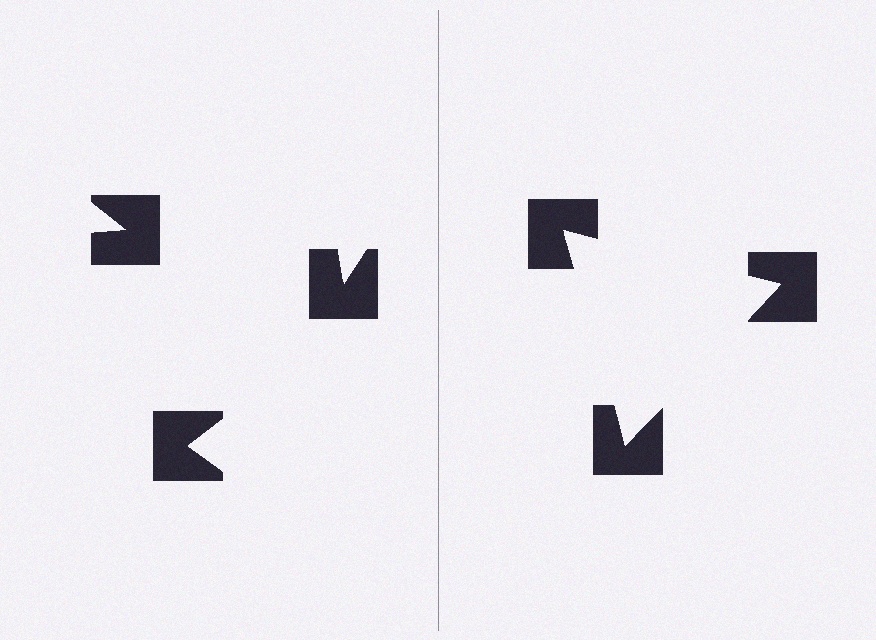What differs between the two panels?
The notched squares are positioned identically on both sides; only the wedge orientations differ. On the right they align to a triangle; on the left they are misaligned.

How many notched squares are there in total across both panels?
6 — 3 on each side.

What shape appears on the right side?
An illusory triangle.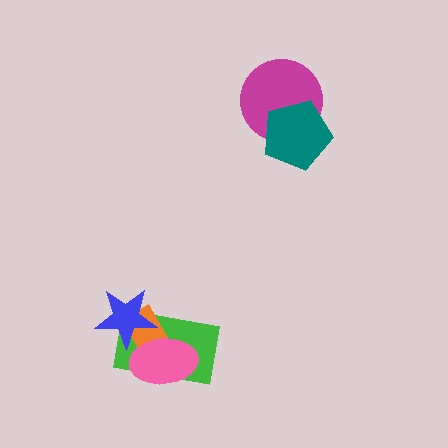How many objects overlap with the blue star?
3 objects overlap with the blue star.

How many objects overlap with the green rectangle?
3 objects overlap with the green rectangle.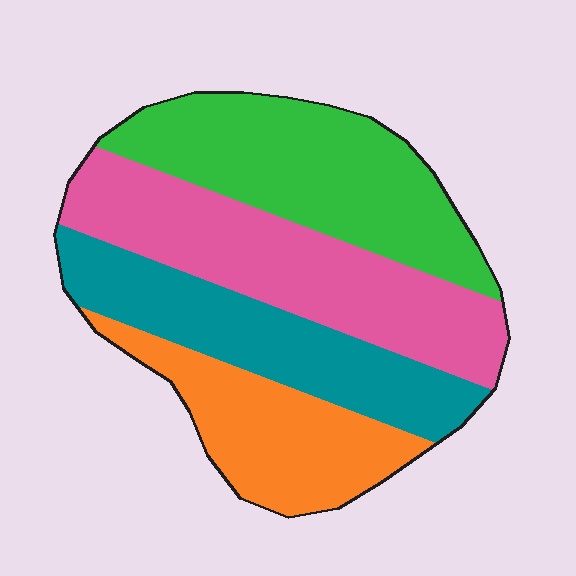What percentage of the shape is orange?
Orange covers roughly 20% of the shape.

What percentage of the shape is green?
Green takes up about one quarter (1/4) of the shape.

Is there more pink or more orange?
Pink.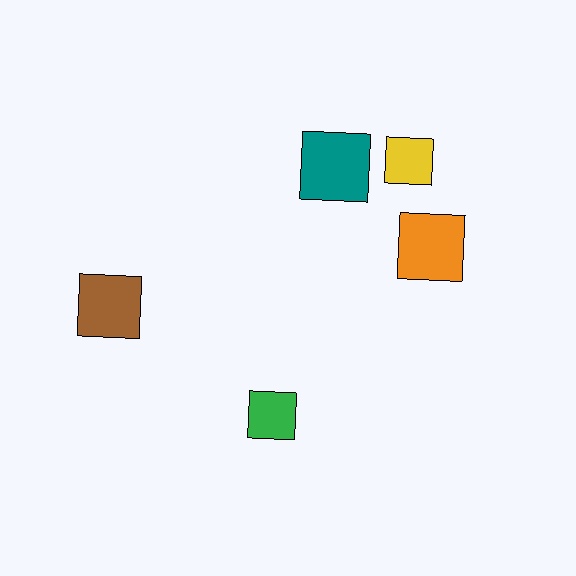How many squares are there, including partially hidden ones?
There are 5 squares.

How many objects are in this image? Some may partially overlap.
There are 5 objects.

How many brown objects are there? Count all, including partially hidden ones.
There is 1 brown object.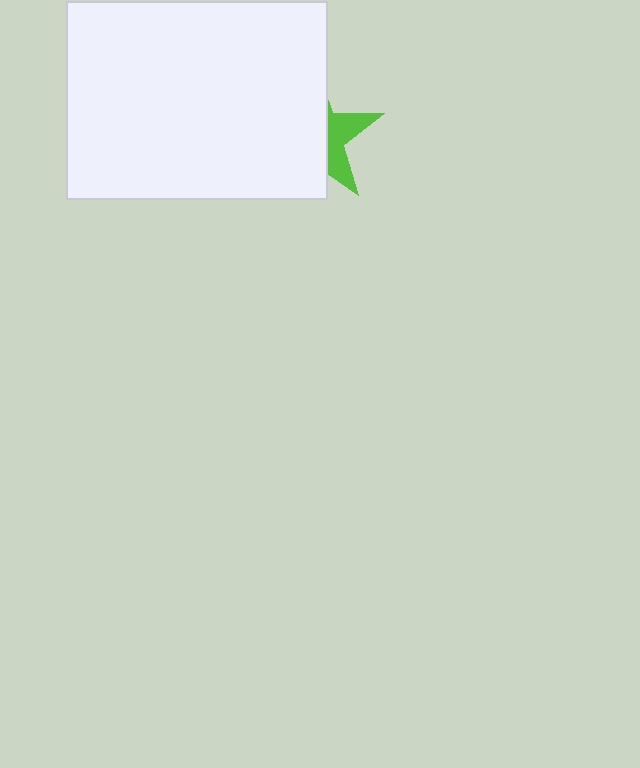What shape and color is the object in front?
The object in front is a white rectangle.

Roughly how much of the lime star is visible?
A small part of it is visible (roughly 33%).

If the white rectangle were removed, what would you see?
You would see the complete lime star.